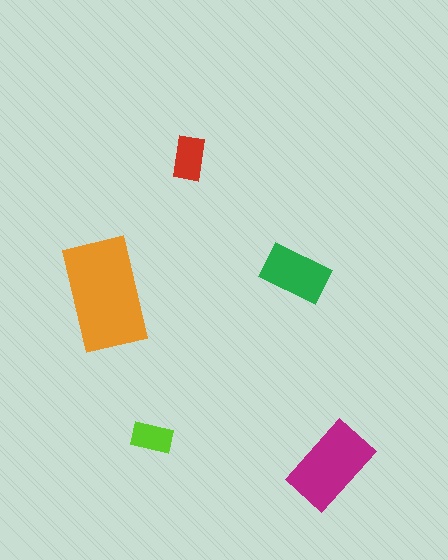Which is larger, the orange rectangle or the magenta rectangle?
The orange one.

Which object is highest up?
The red rectangle is topmost.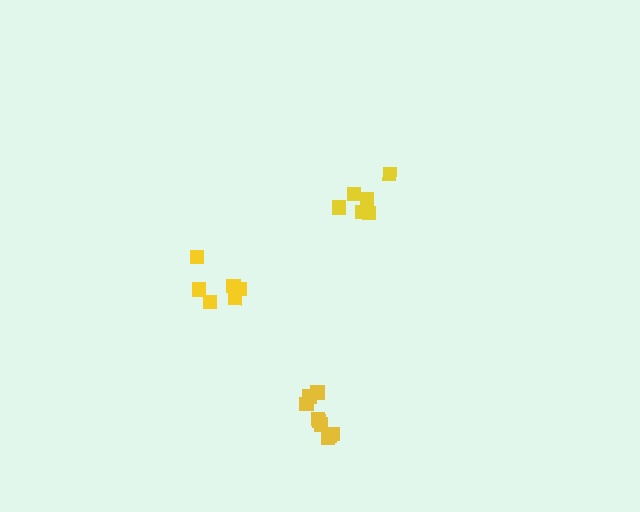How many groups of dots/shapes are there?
There are 3 groups.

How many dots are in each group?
Group 1: 9 dots, Group 2: 6 dots, Group 3: 6 dots (21 total).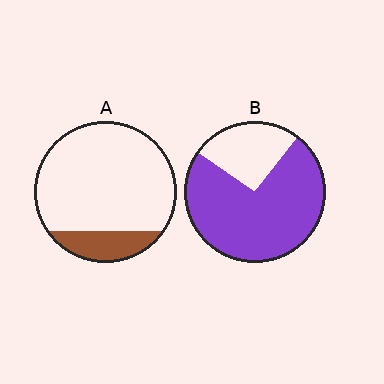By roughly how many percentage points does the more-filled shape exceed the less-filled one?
By roughly 55 percentage points (B over A).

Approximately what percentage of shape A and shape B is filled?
A is approximately 15% and B is approximately 75%.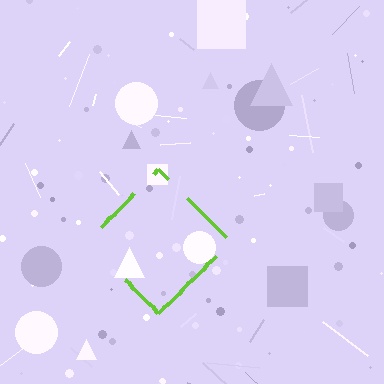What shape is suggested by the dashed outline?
The dashed outline suggests a diamond.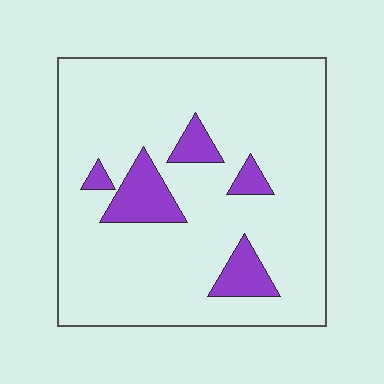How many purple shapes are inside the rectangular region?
5.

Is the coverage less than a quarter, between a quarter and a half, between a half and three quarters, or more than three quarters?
Less than a quarter.